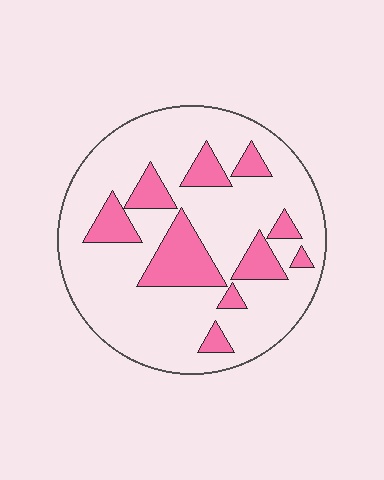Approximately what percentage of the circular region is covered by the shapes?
Approximately 20%.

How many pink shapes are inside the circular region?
10.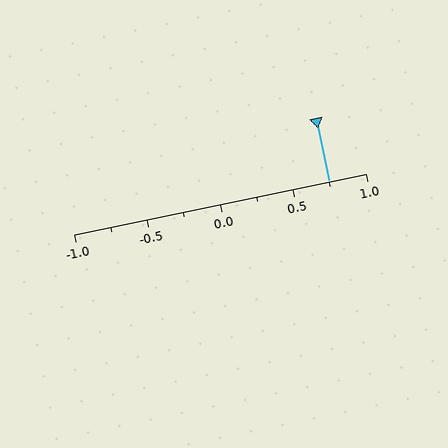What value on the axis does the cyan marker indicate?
The marker indicates approximately 0.75.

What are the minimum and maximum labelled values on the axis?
The axis runs from -1.0 to 1.0.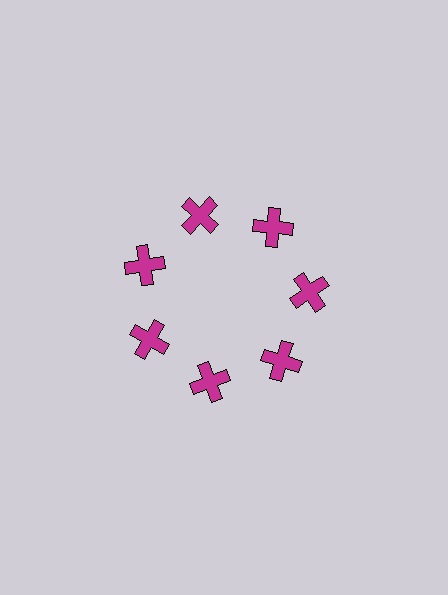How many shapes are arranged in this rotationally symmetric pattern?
There are 7 shapes, arranged in 7 groups of 1.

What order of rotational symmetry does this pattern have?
This pattern has 7-fold rotational symmetry.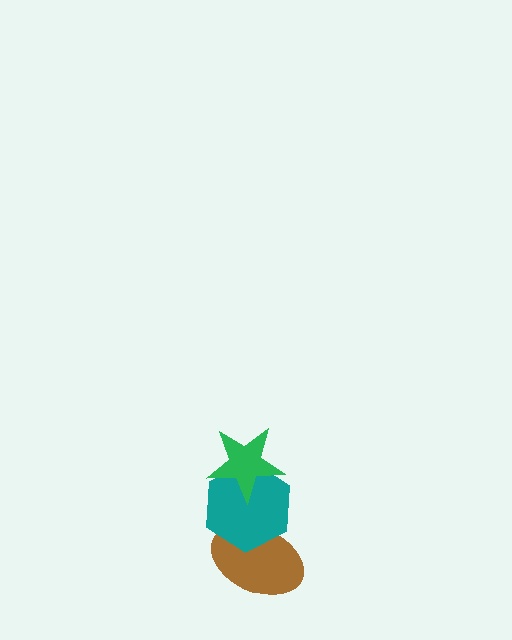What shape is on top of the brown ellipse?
The teal hexagon is on top of the brown ellipse.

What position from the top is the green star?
The green star is 1st from the top.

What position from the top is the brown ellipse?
The brown ellipse is 3rd from the top.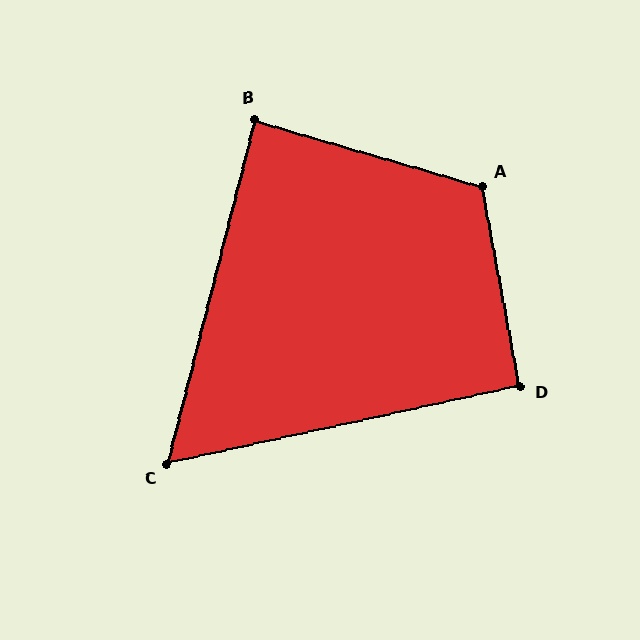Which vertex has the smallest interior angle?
C, at approximately 63 degrees.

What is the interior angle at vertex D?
Approximately 92 degrees (approximately right).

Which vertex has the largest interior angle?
A, at approximately 117 degrees.